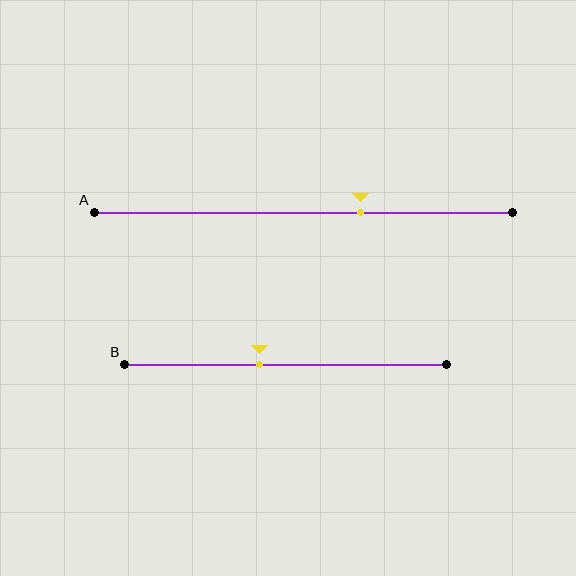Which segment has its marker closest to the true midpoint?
Segment B has its marker closest to the true midpoint.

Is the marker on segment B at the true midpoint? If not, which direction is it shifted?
No, the marker on segment B is shifted to the left by about 8% of the segment length.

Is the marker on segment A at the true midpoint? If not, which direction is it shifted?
No, the marker on segment A is shifted to the right by about 14% of the segment length.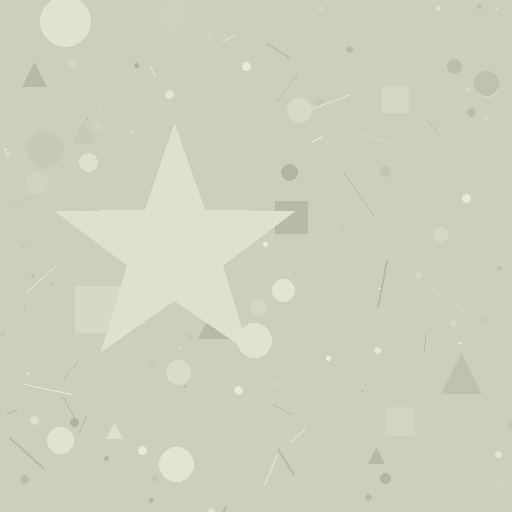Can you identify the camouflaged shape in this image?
The camouflaged shape is a star.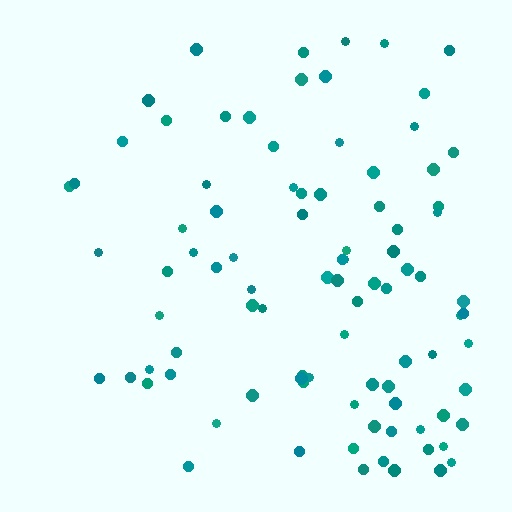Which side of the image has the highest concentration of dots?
The right.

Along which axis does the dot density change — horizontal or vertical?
Horizontal.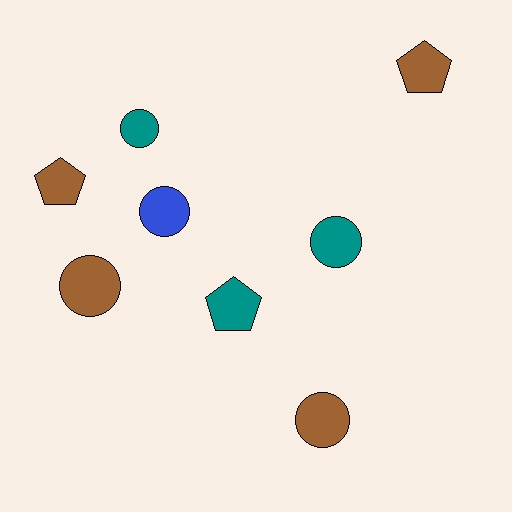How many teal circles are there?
There are 2 teal circles.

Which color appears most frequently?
Brown, with 4 objects.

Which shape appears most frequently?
Circle, with 5 objects.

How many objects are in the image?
There are 8 objects.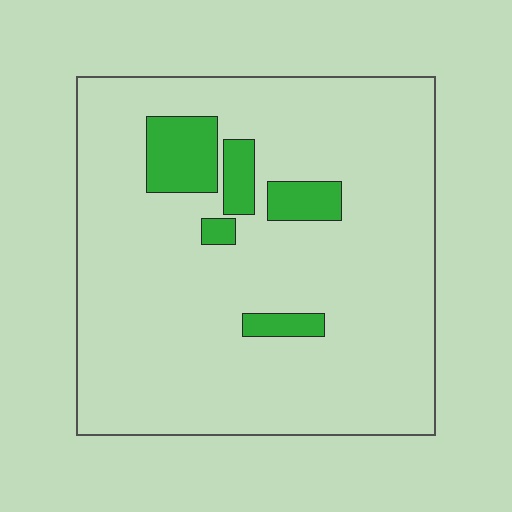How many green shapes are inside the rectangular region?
5.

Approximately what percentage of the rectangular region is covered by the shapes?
Approximately 10%.